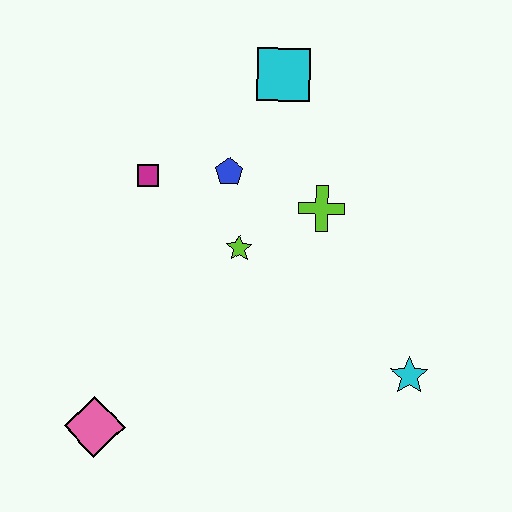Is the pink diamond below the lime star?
Yes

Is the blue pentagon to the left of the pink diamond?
No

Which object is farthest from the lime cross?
The pink diamond is farthest from the lime cross.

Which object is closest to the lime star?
The blue pentagon is closest to the lime star.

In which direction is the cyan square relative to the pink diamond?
The cyan square is above the pink diamond.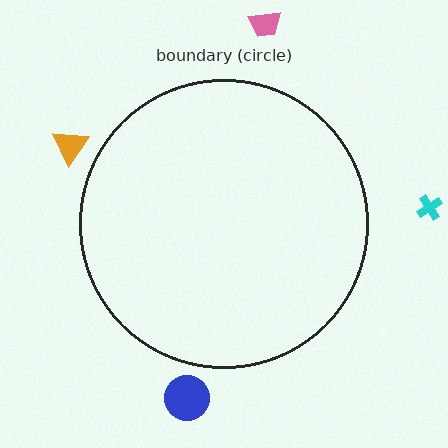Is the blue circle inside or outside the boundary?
Outside.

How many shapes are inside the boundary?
0 inside, 4 outside.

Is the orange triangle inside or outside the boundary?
Outside.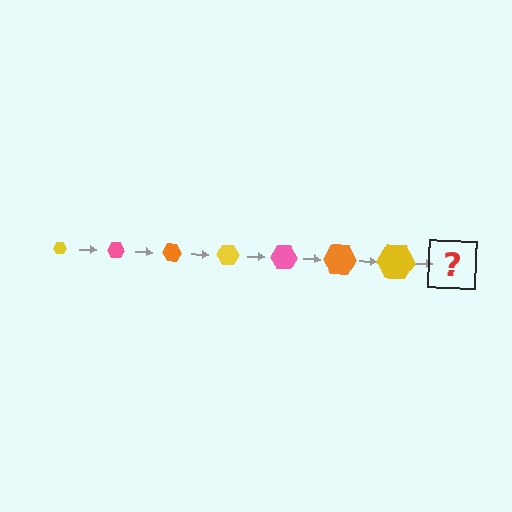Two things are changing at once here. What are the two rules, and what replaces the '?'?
The two rules are that the hexagon grows larger each step and the color cycles through yellow, pink, and orange. The '?' should be a pink hexagon, larger than the previous one.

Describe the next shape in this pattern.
It should be a pink hexagon, larger than the previous one.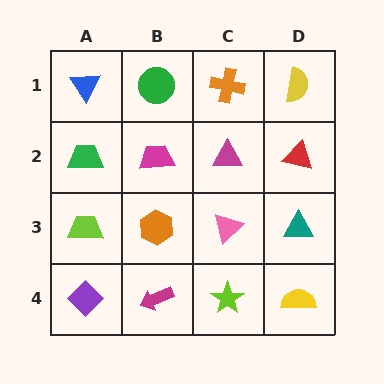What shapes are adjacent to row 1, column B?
A magenta trapezoid (row 2, column B), a blue triangle (row 1, column A), an orange cross (row 1, column C).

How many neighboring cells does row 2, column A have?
3.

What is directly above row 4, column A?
A lime trapezoid.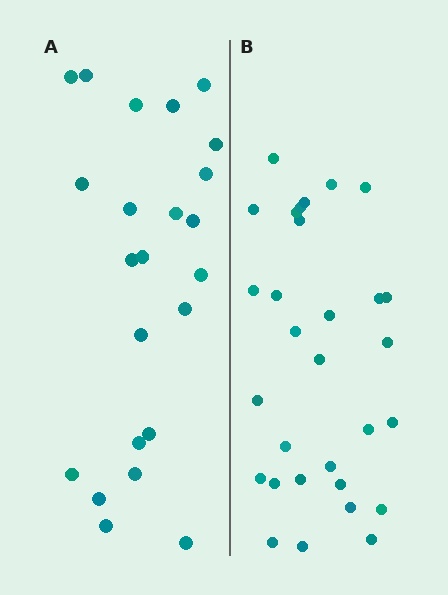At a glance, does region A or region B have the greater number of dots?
Region B (the right region) has more dots.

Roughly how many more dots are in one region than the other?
Region B has roughly 8 or so more dots than region A.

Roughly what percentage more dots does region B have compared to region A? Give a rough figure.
About 30% more.